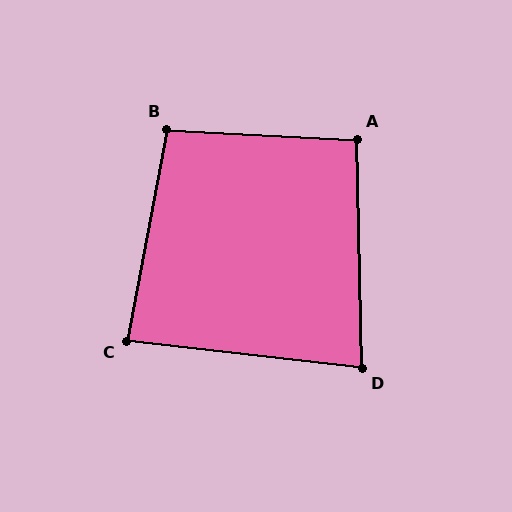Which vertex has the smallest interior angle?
D, at approximately 82 degrees.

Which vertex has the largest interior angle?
B, at approximately 98 degrees.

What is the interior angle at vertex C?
Approximately 86 degrees (approximately right).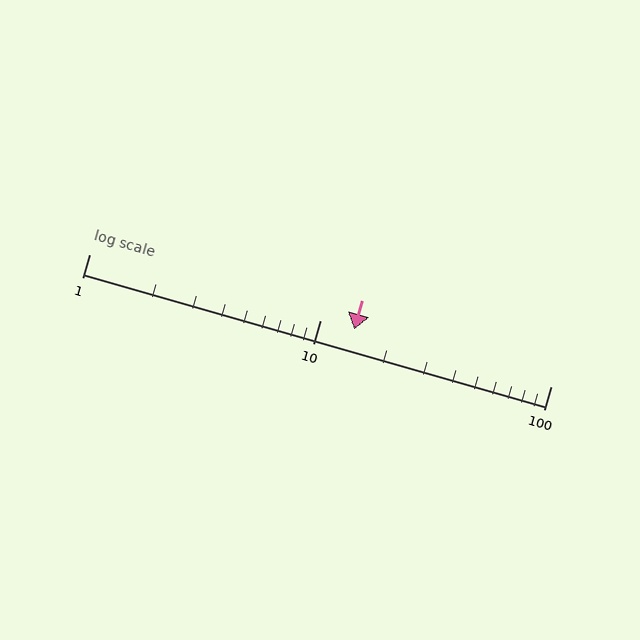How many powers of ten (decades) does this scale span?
The scale spans 2 decades, from 1 to 100.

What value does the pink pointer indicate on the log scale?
The pointer indicates approximately 14.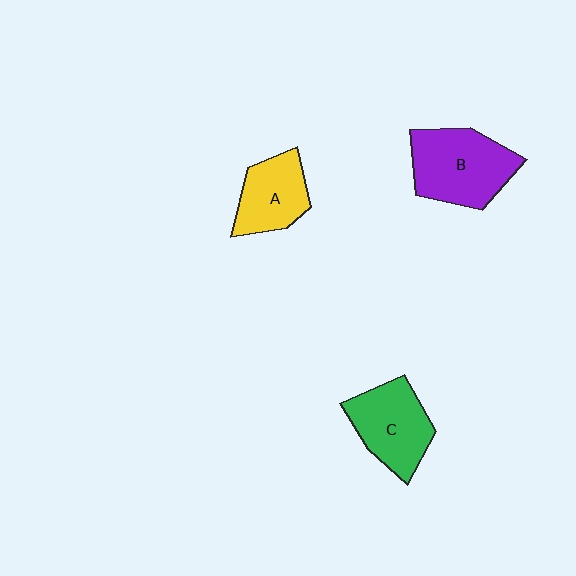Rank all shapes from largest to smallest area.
From largest to smallest: B (purple), C (green), A (yellow).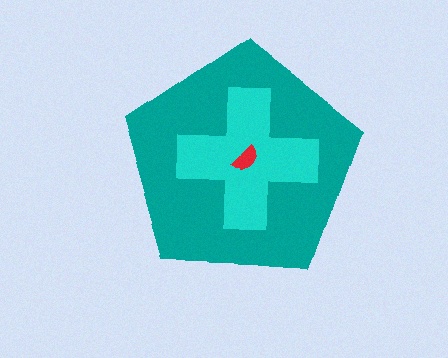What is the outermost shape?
The teal pentagon.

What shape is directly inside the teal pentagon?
The cyan cross.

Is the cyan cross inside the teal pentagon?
Yes.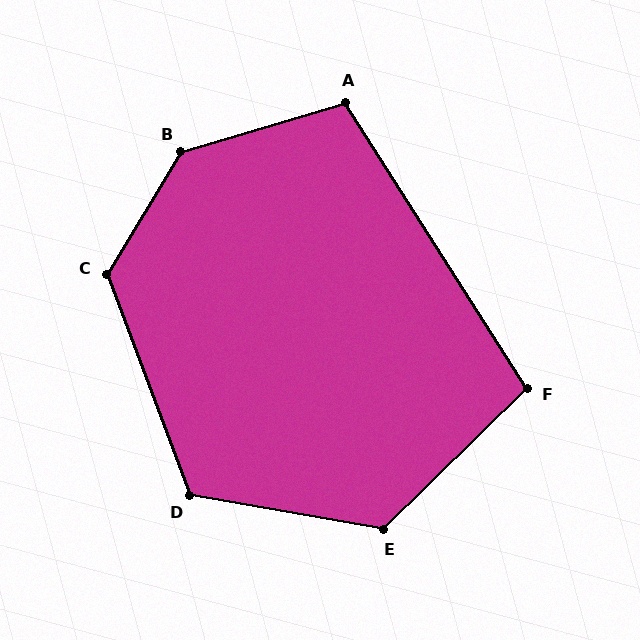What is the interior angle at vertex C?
Approximately 128 degrees (obtuse).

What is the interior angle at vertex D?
Approximately 120 degrees (obtuse).